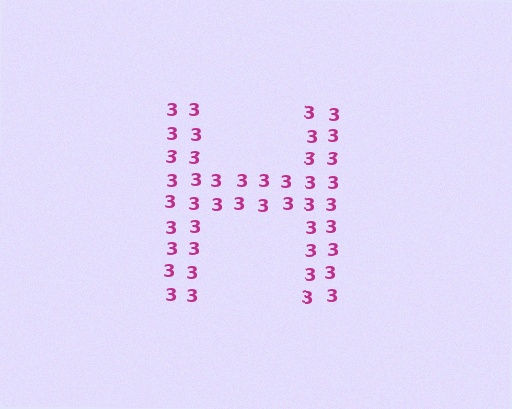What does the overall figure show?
The overall figure shows the letter H.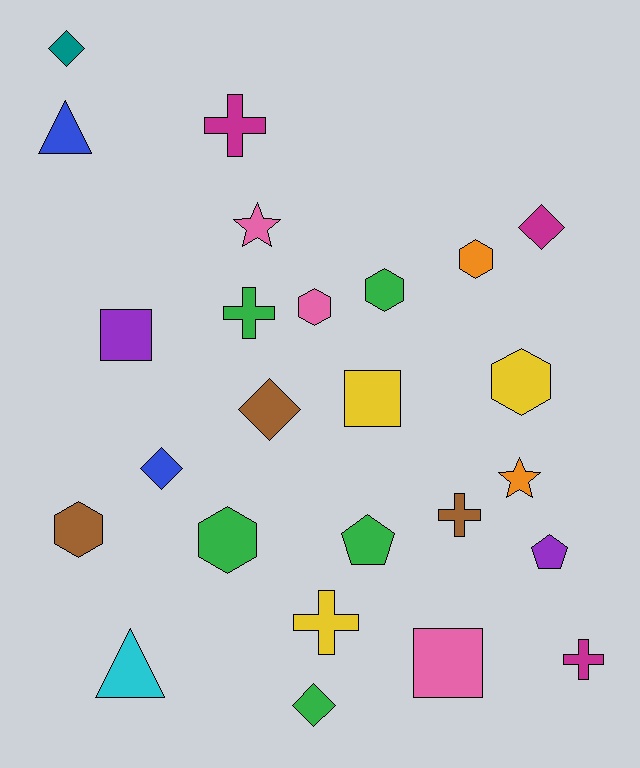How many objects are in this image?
There are 25 objects.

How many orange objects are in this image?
There are 2 orange objects.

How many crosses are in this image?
There are 5 crosses.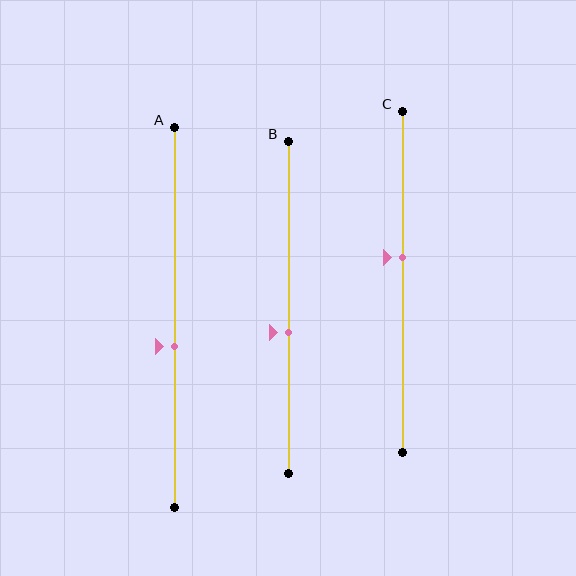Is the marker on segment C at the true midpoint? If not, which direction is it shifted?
No, the marker on segment C is shifted upward by about 7% of the segment length.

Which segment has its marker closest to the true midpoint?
Segment C has its marker closest to the true midpoint.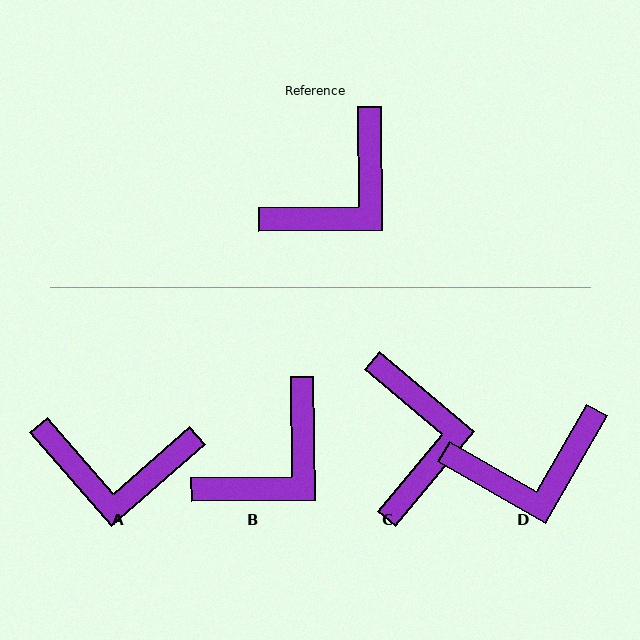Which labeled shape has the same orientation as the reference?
B.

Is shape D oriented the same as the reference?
No, it is off by about 30 degrees.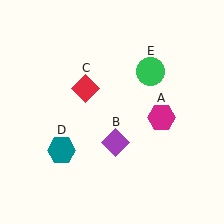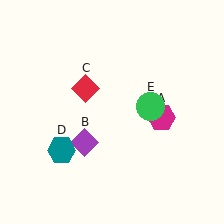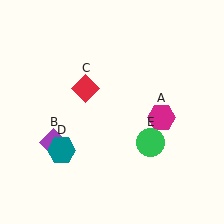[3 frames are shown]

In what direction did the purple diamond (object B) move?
The purple diamond (object B) moved left.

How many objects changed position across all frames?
2 objects changed position: purple diamond (object B), green circle (object E).